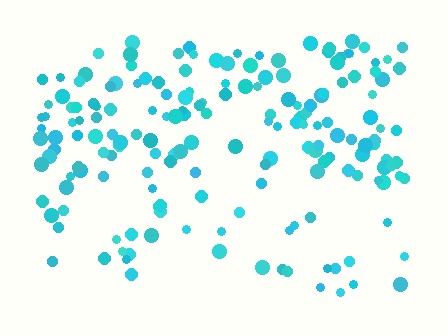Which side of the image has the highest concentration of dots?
The top.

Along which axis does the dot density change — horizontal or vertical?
Vertical.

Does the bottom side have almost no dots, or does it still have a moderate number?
Still a moderate number, just noticeably fewer than the top.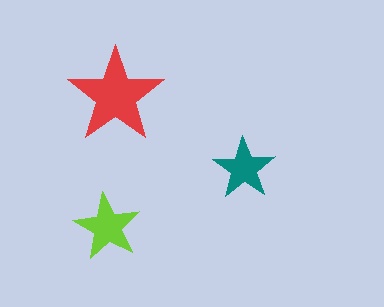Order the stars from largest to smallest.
the red one, the lime one, the teal one.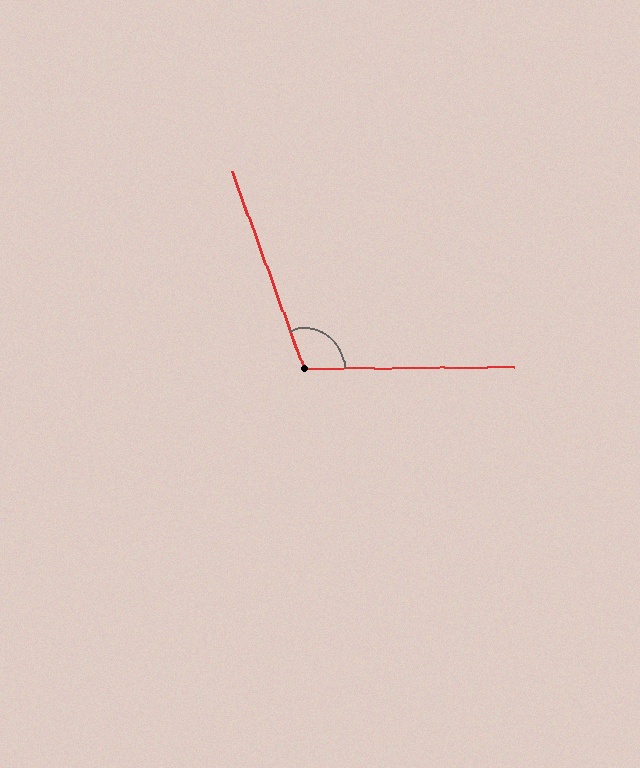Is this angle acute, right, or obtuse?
It is obtuse.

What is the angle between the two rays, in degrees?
Approximately 110 degrees.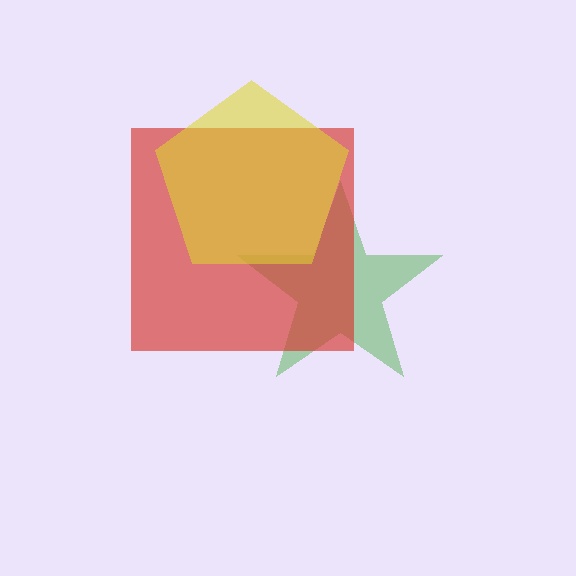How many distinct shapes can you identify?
There are 3 distinct shapes: a green star, a red square, a yellow pentagon.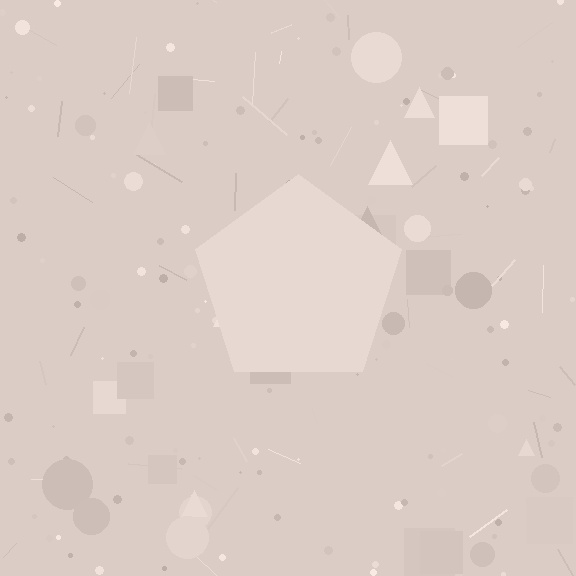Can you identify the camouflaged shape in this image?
The camouflaged shape is a pentagon.